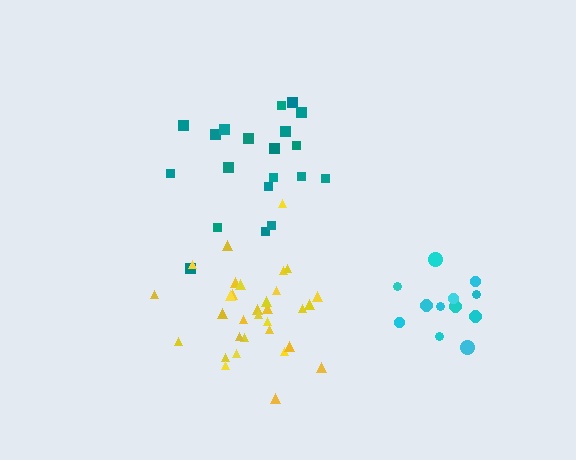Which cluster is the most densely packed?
Yellow.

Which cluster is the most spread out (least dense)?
Cyan.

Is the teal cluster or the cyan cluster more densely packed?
Teal.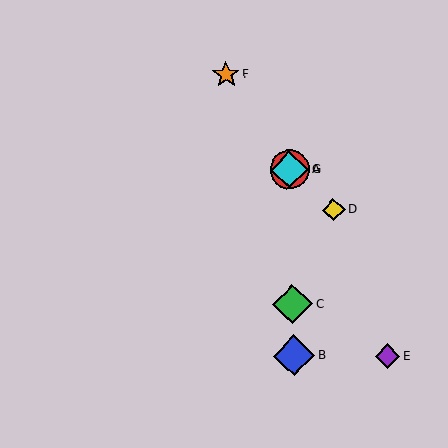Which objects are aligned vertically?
Objects A, B, C, G are aligned vertically.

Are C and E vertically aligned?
No, C is at x≈293 and E is at x≈388.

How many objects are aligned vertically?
4 objects (A, B, C, G) are aligned vertically.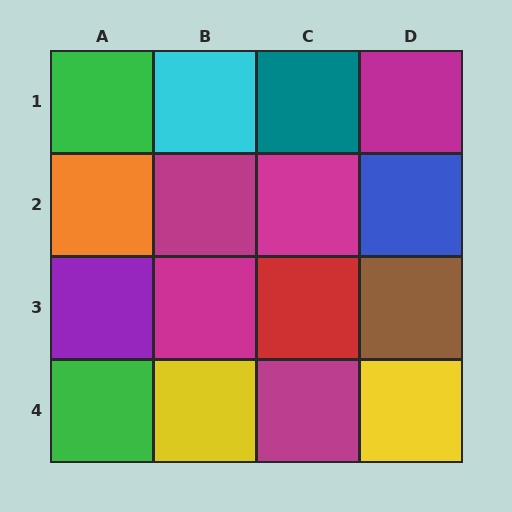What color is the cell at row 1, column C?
Teal.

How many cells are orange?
1 cell is orange.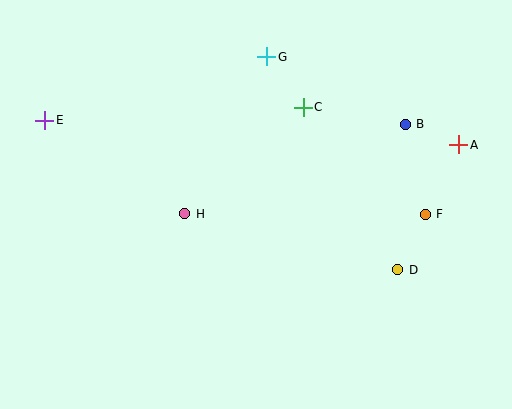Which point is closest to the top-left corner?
Point E is closest to the top-left corner.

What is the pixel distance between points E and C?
The distance between E and C is 259 pixels.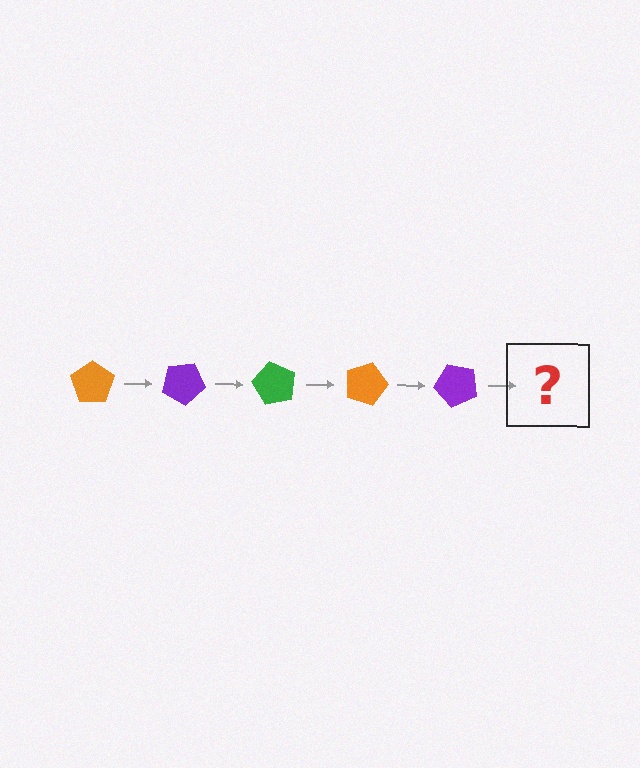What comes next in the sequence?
The next element should be a green pentagon, rotated 150 degrees from the start.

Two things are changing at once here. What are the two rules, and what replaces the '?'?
The two rules are that it rotates 30 degrees each step and the color cycles through orange, purple, and green. The '?' should be a green pentagon, rotated 150 degrees from the start.